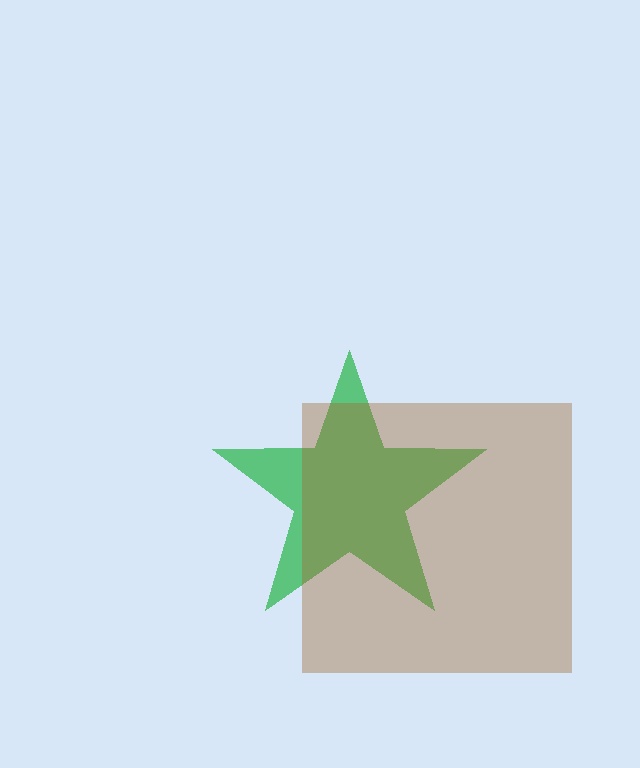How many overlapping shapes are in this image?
There are 2 overlapping shapes in the image.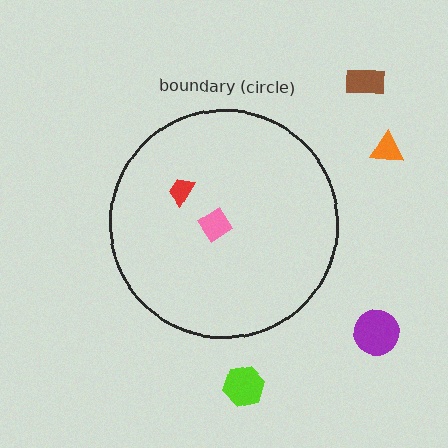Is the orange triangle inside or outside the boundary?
Outside.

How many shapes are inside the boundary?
2 inside, 4 outside.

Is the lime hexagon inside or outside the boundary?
Outside.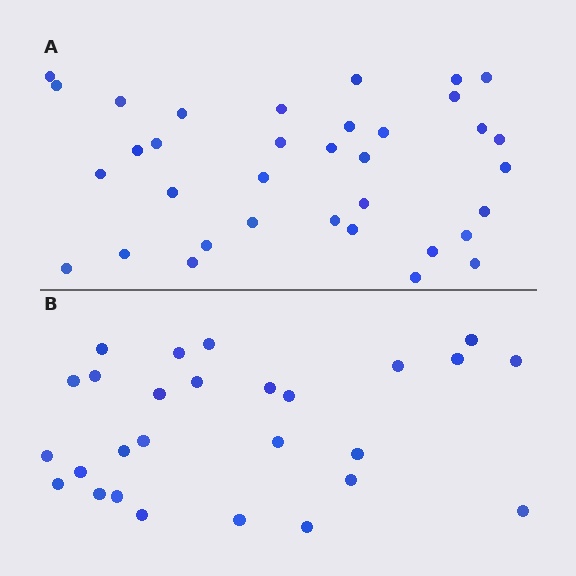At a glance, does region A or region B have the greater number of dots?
Region A (the top region) has more dots.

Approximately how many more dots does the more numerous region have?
Region A has roughly 8 or so more dots than region B.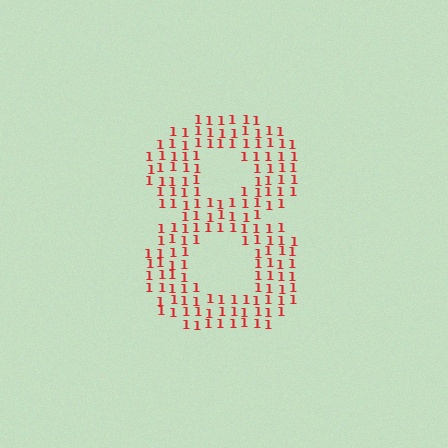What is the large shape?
The large shape is the digit 8.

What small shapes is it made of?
It is made of small digit 1's.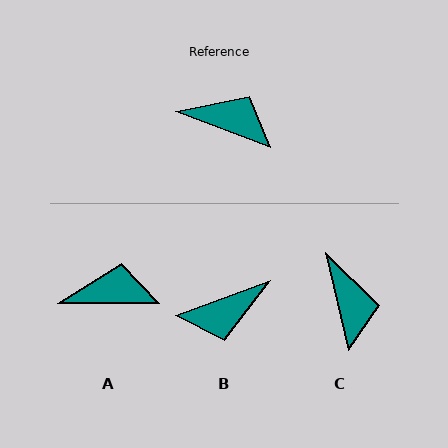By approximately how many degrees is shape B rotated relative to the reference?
Approximately 140 degrees clockwise.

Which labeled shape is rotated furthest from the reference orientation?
B, about 140 degrees away.